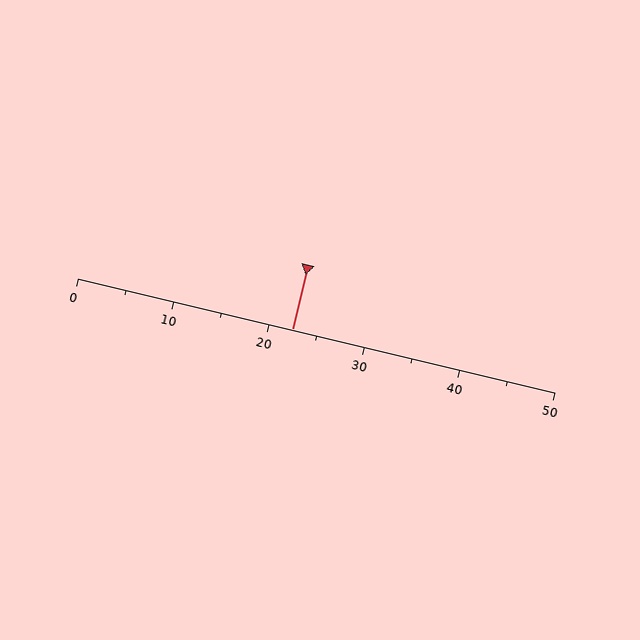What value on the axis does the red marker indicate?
The marker indicates approximately 22.5.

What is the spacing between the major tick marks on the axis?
The major ticks are spaced 10 apart.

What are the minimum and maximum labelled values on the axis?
The axis runs from 0 to 50.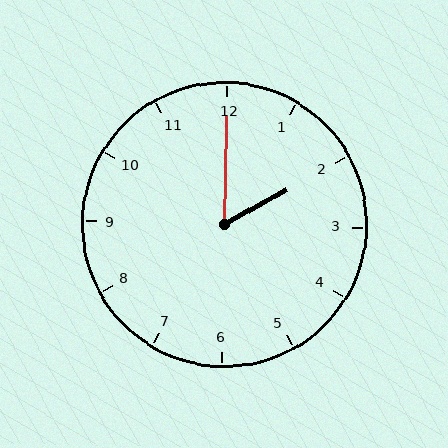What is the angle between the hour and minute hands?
Approximately 60 degrees.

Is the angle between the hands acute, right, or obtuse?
It is acute.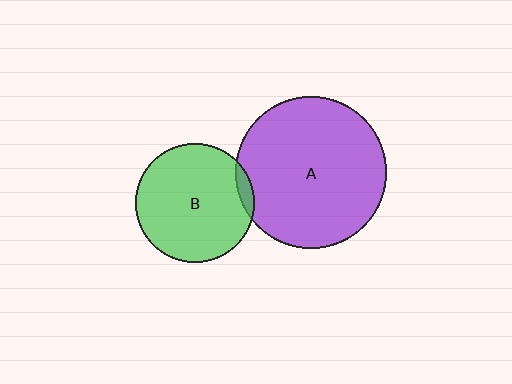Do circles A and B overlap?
Yes.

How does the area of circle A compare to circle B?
Approximately 1.7 times.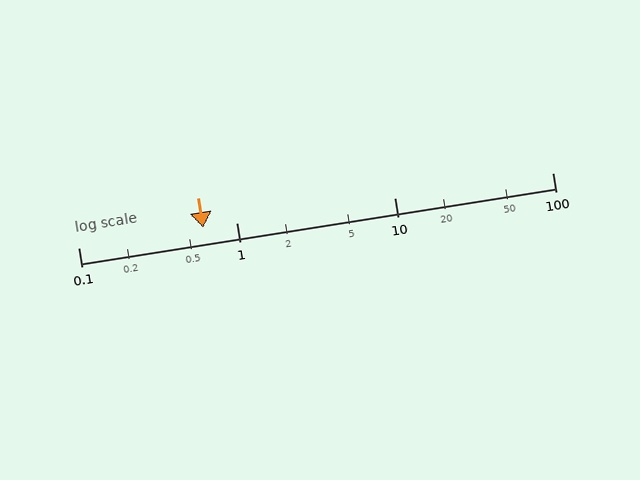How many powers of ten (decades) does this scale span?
The scale spans 3 decades, from 0.1 to 100.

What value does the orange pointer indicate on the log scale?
The pointer indicates approximately 0.62.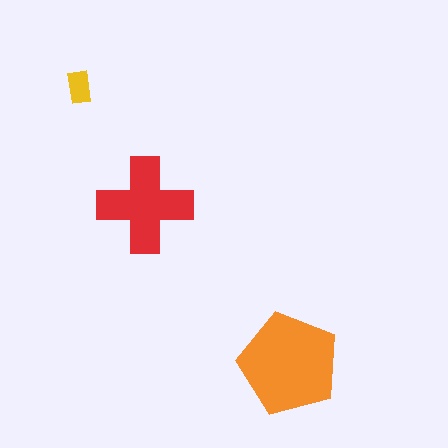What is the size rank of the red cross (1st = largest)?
2nd.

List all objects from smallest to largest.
The yellow rectangle, the red cross, the orange pentagon.